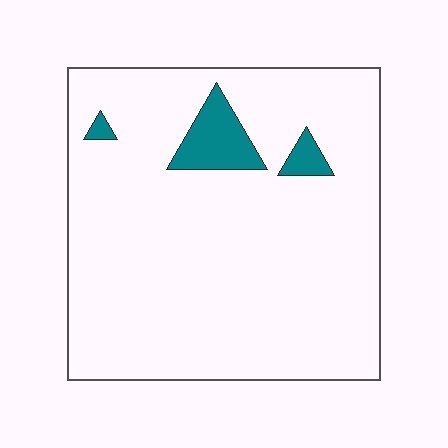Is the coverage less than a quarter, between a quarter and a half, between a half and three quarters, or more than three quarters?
Less than a quarter.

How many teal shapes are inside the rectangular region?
3.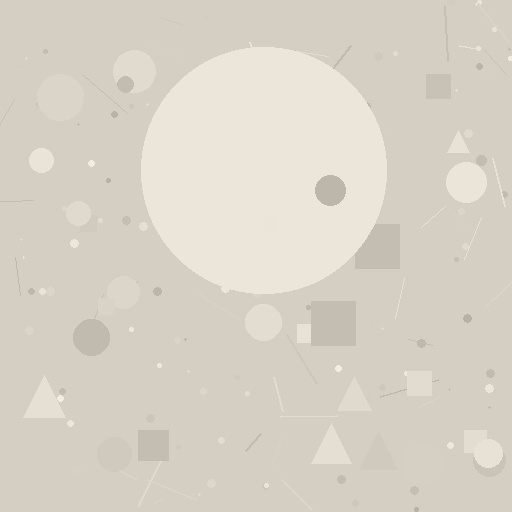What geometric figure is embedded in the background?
A circle is embedded in the background.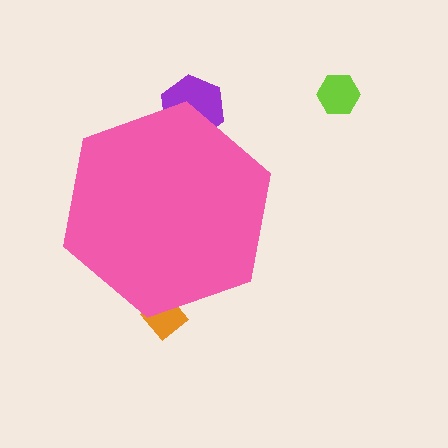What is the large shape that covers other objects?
A pink hexagon.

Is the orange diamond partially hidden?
Yes, the orange diamond is partially hidden behind the pink hexagon.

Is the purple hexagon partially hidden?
Yes, the purple hexagon is partially hidden behind the pink hexagon.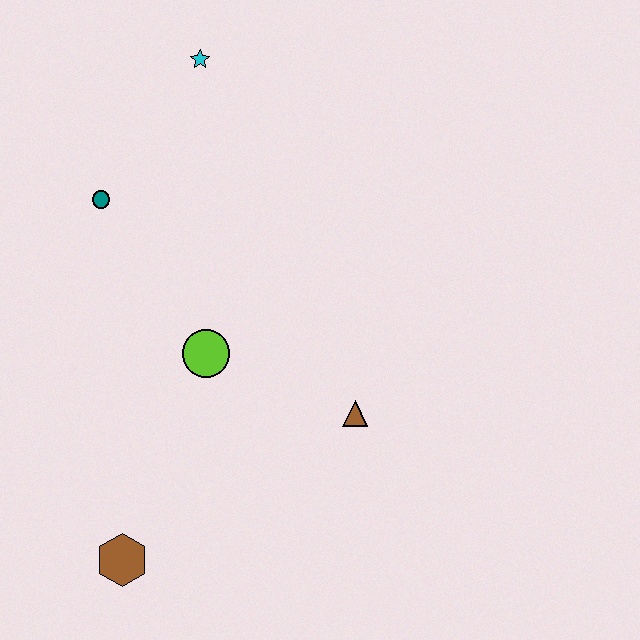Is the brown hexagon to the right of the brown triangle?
No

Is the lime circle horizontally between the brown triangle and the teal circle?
Yes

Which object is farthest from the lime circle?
The cyan star is farthest from the lime circle.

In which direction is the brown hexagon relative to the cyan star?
The brown hexagon is below the cyan star.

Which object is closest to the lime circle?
The brown triangle is closest to the lime circle.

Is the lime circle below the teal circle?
Yes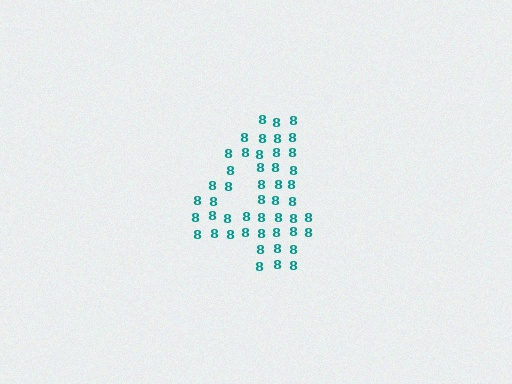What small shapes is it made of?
It is made of small digit 8's.